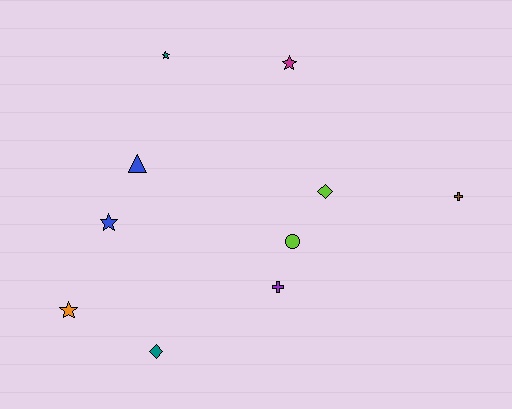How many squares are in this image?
There are no squares.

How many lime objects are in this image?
There are 2 lime objects.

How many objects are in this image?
There are 10 objects.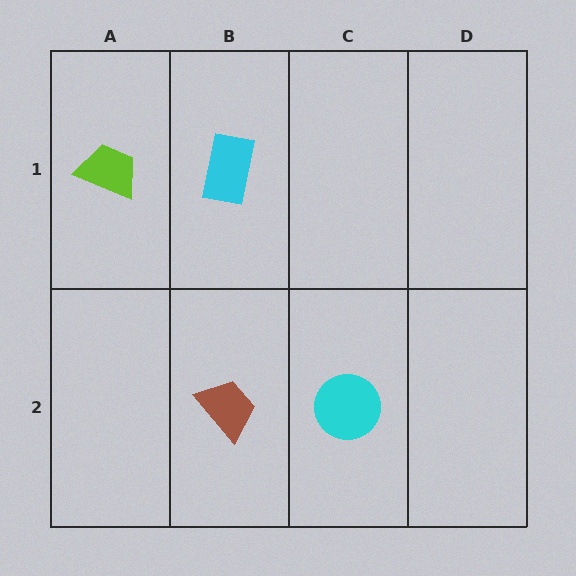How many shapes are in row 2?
2 shapes.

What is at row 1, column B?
A cyan rectangle.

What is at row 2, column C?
A cyan circle.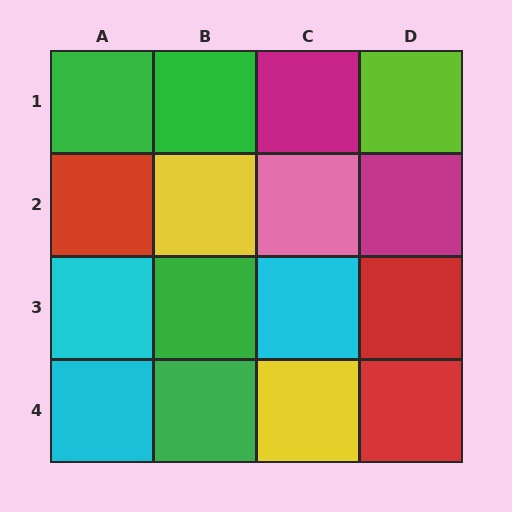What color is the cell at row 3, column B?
Green.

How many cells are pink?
1 cell is pink.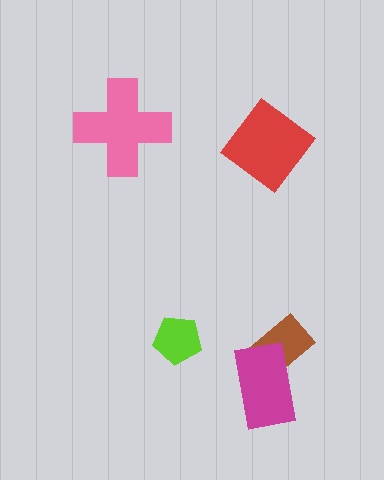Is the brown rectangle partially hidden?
Yes, it is partially covered by another shape.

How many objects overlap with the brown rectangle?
1 object overlaps with the brown rectangle.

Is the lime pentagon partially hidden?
No, no other shape covers it.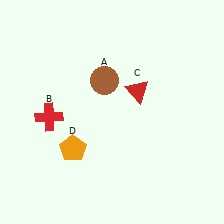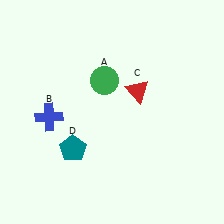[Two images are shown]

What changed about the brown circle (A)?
In Image 1, A is brown. In Image 2, it changed to green.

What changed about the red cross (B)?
In Image 1, B is red. In Image 2, it changed to blue.